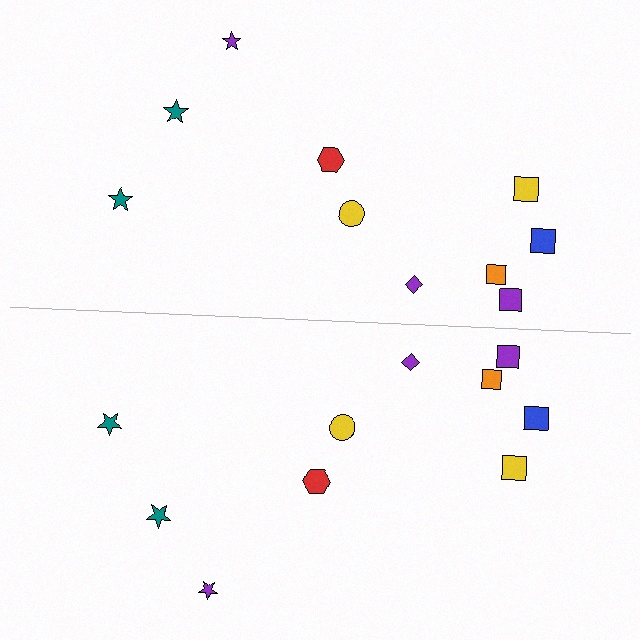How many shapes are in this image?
There are 20 shapes in this image.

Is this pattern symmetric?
Yes, this pattern has bilateral (reflection) symmetry.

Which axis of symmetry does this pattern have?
The pattern has a horizontal axis of symmetry running through the center of the image.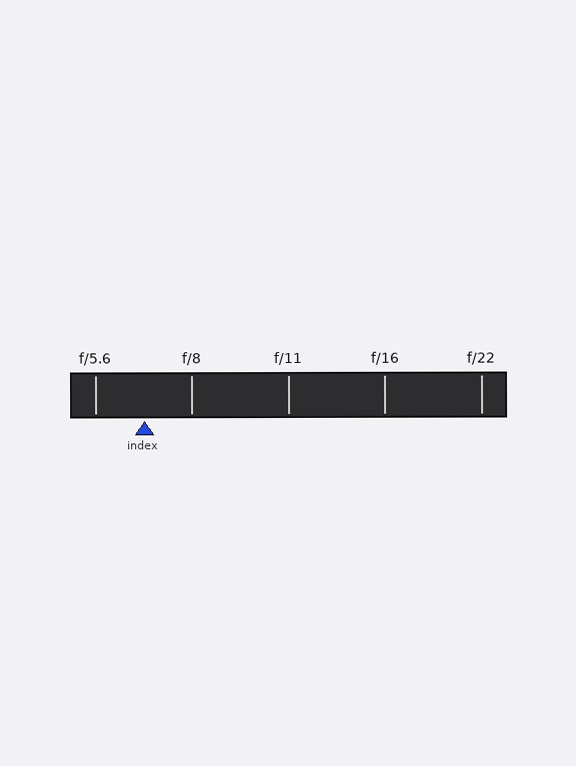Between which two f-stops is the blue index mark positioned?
The index mark is between f/5.6 and f/8.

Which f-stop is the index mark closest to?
The index mark is closest to f/8.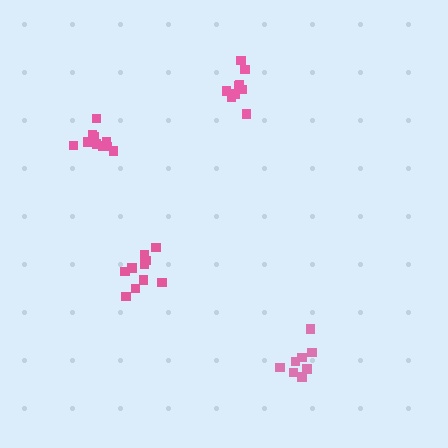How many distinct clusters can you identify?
There are 4 distinct clusters.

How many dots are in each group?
Group 1: 10 dots, Group 2: 8 dots, Group 3: 10 dots, Group 4: 9 dots (37 total).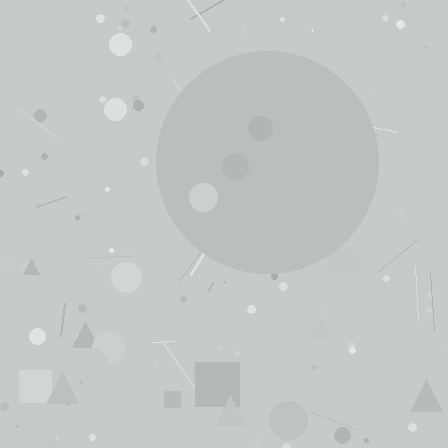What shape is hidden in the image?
A circle is hidden in the image.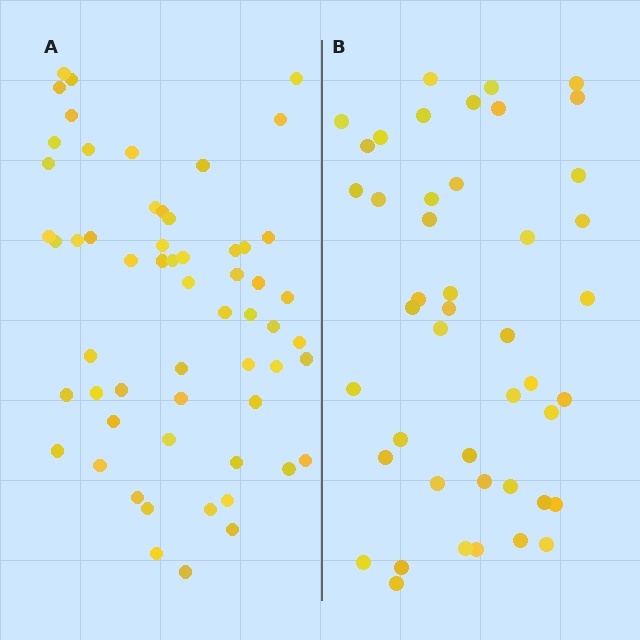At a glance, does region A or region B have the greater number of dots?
Region A (the left region) has more dots.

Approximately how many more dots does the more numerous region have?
Region A has approximately 15 more dots than region B.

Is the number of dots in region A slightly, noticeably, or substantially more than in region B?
Region A has noticeably more, but not dramatically so. The ratio is roughly 1.3 to 1.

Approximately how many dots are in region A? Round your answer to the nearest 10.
About 60 dots. (The exact count is 58, which rounds to 60.)